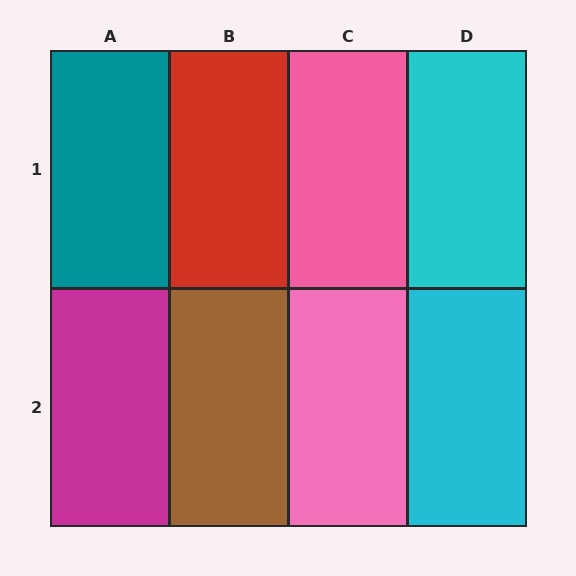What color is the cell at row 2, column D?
Cyan.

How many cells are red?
1 cell is red.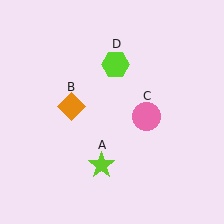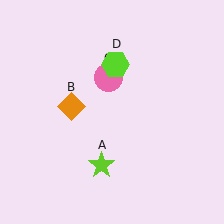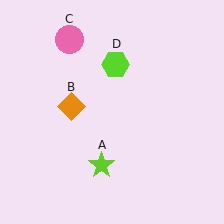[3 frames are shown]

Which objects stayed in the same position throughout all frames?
Lime star (object A) and orange diamond (object B) and lime hexagon (object D) remained stationary.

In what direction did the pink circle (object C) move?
The pink circle (object C) moved up and to the left.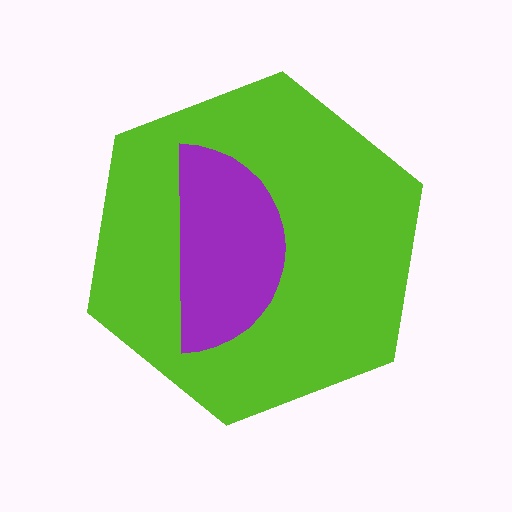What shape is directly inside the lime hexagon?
The purple semicircle.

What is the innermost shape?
The purple semicircle.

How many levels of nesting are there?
2.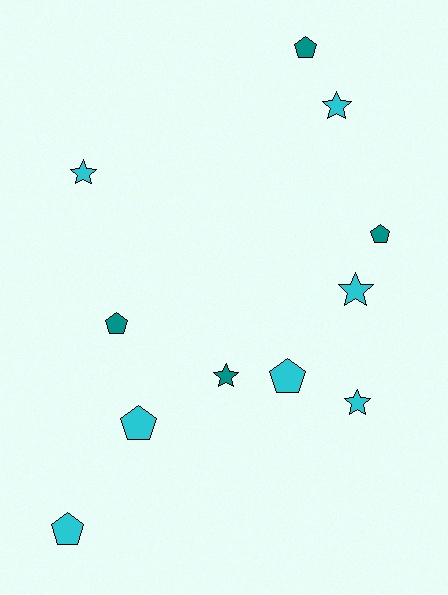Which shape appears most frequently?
Pentagon, with 6 objects.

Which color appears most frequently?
Cyan, with 7 objects.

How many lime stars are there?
There are no lime stars.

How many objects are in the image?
There are 11 objects.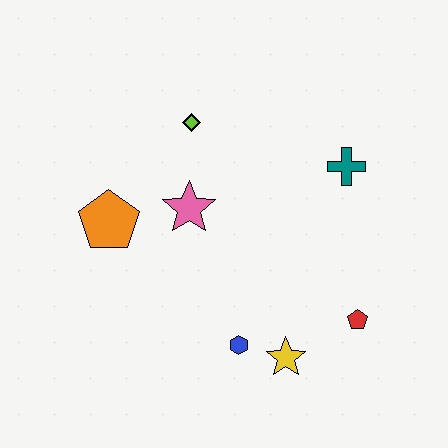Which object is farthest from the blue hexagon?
The lime diamond is farthest from the blue hexagon.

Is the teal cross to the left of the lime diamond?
No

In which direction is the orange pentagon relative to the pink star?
The orange pentagon is to the left of the pink star.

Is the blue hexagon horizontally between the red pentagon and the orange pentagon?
Yes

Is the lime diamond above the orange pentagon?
Yes